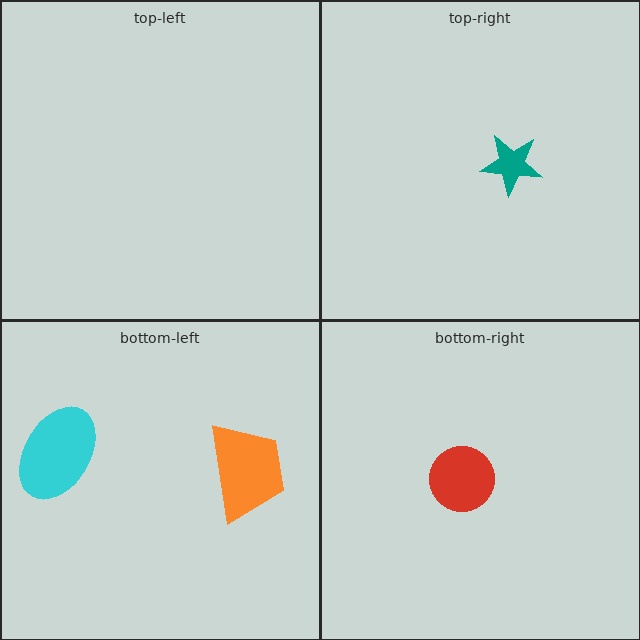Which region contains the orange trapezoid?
The bottom-left region.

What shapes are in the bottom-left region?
The cyan ellipse, the orange trapezoid.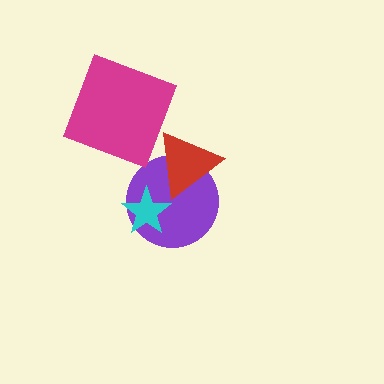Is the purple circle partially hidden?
Yes, it is partially covered by another shape.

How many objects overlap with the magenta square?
0 objects overlap with the magenta square.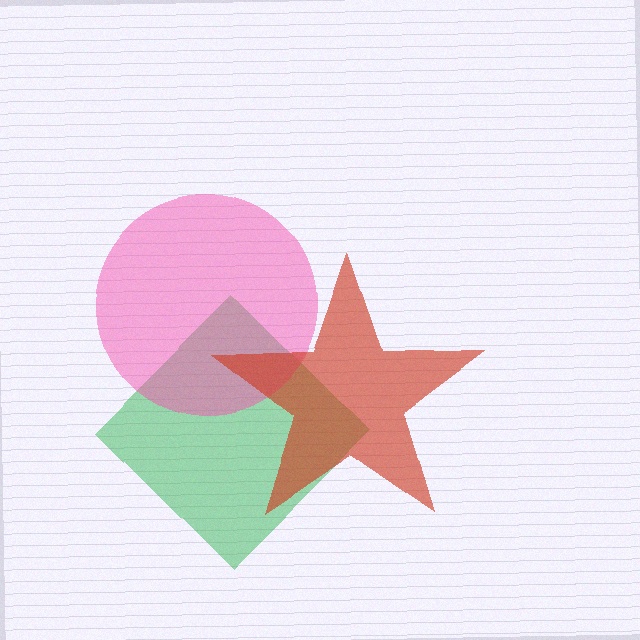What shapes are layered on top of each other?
The layered shapes are: a green diamond, a pink circle, a red star.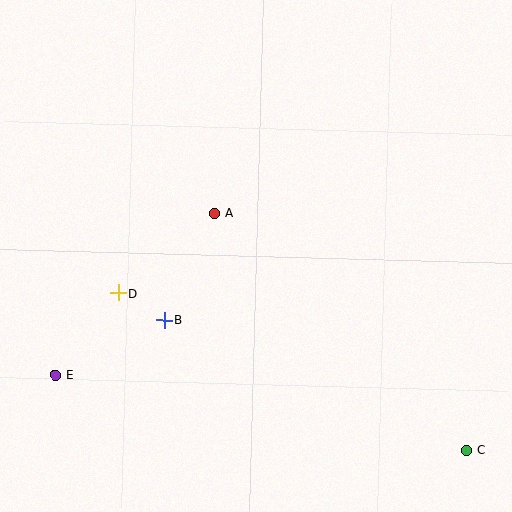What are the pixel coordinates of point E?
Point E is at (56, 375).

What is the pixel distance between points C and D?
The distance between C and D is 382 pixels.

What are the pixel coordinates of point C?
Point C is at (467, 450).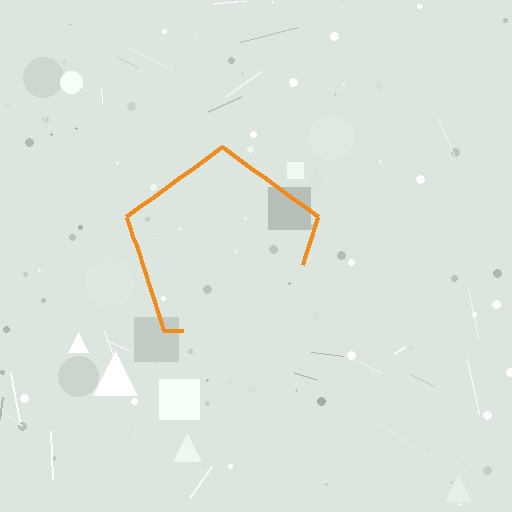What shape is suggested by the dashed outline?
The dashed outline suggests a pentagon.